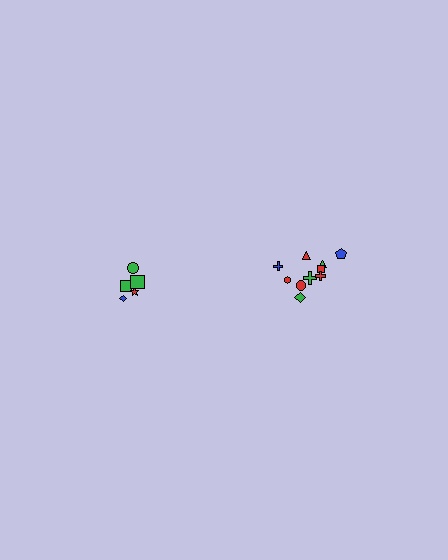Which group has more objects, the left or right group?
The right group.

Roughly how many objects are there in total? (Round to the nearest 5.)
Roughly 15 objects in total.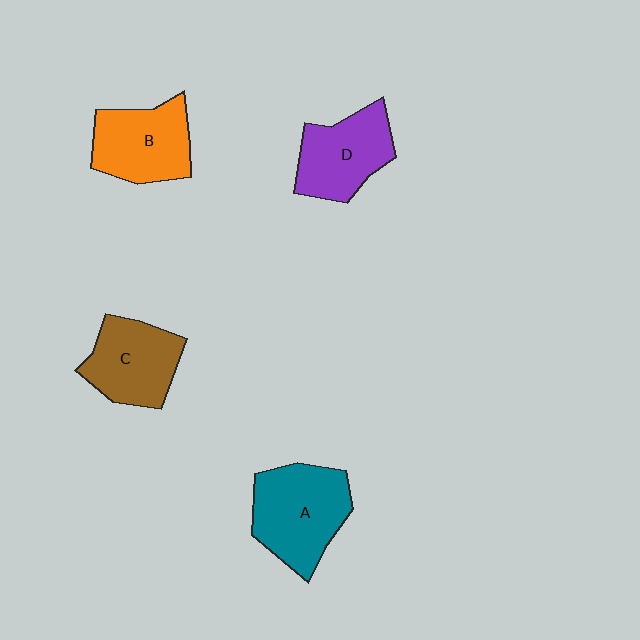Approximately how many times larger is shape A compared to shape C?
Approximately 1.2 times.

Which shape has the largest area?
Shape A (teal).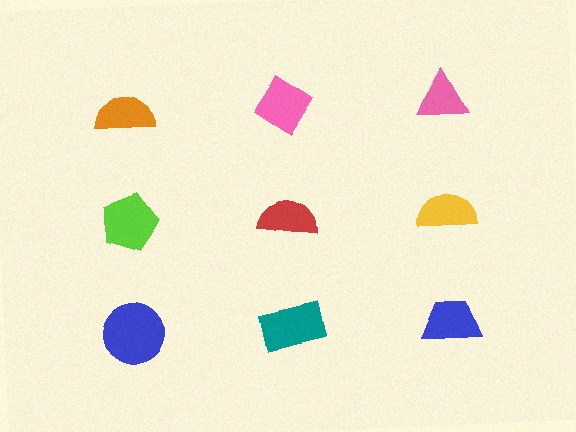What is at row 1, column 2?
A pink diamond.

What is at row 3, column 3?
A blue trapezoid.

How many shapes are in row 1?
3 shapes.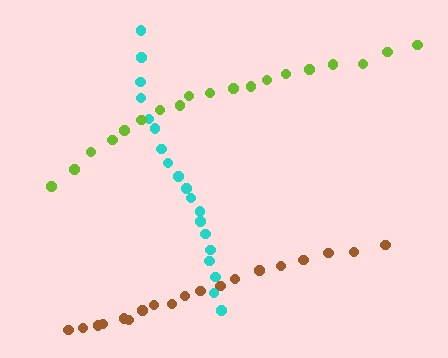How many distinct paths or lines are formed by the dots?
There are 3 distinct paths.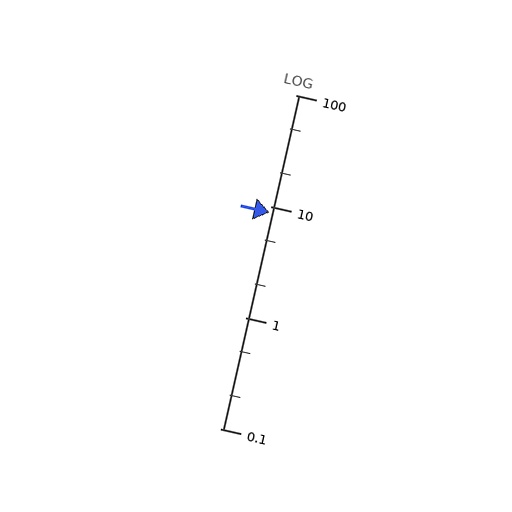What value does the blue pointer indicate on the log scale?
The pointer indicates approximately 8.7.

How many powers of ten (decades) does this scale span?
The scale spans 3 decades, from 0.1 to 100.